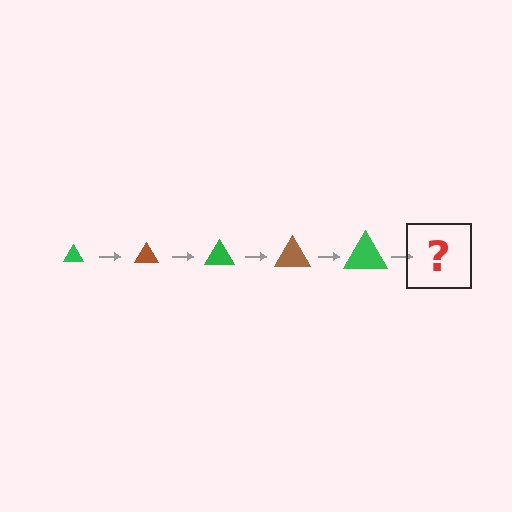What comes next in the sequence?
The next element should be a brown triangle, larger than the previous one.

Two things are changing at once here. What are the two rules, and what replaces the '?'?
The two rules are that the triangle grows larger each step and the color cycles through green and brown. The '?' should be a brown triangle, larger than the previous one.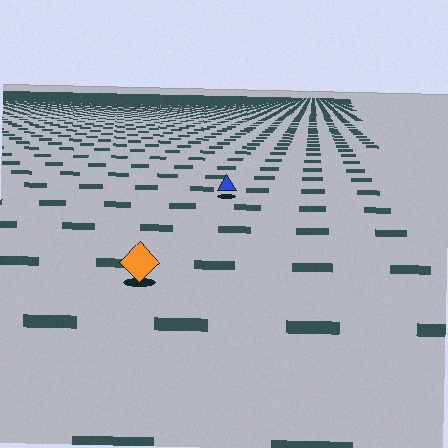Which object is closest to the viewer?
The orange diamond is closest. The texture marks near it are larger and more spread out.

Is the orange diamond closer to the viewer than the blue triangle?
Yes. The orange diamond is closer — you can tell from the texture gradient: the ground texture is coarser near it.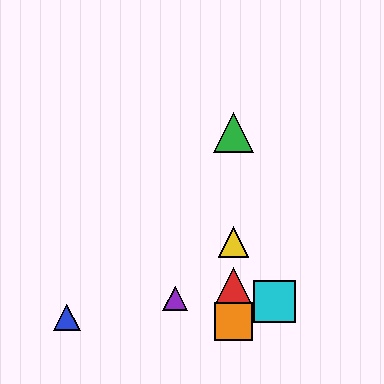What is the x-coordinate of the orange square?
The orange square is at x≈233.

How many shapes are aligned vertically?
4 shapes (the red triangle, the green triangle, the yellow triangle, the orange square) are aligned vertically.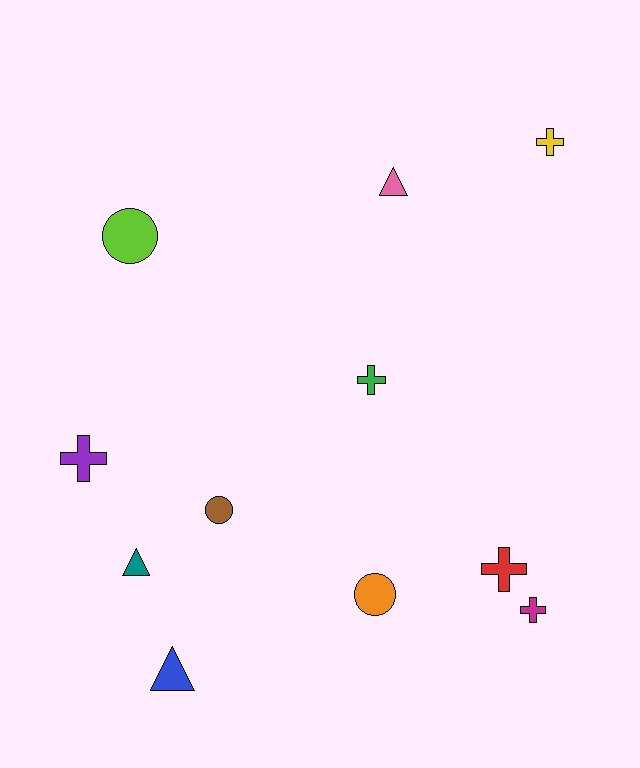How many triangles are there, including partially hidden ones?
There are 3 triangles.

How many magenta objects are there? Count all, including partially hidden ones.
There is 1 magenta object.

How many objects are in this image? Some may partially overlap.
There are 11 objects.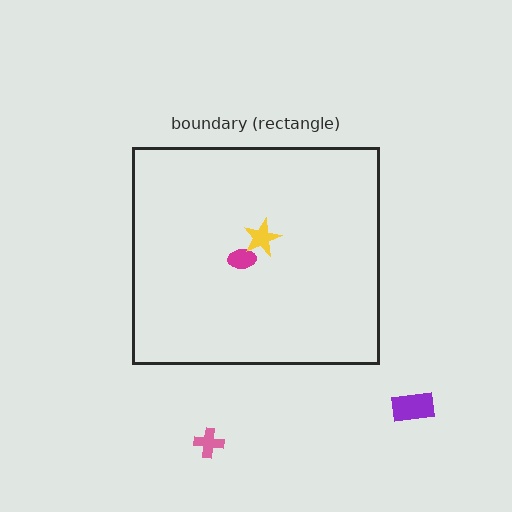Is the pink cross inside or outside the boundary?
Outside.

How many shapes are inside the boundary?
2 inside, 2 outside.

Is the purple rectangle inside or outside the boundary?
Outside.